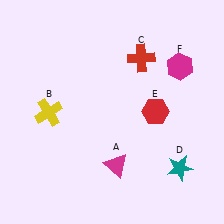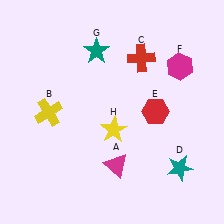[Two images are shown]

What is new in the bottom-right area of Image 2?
A yellow star (H) was added in the bottom-right area of Image 2.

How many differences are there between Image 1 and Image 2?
There are 2 differences between the two images.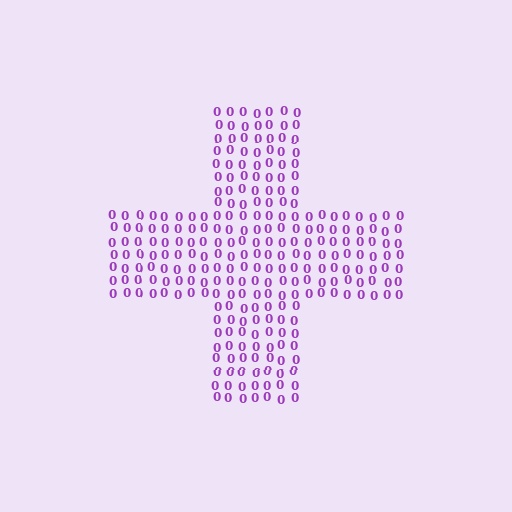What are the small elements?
The small elements are digit 0's.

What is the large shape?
The large shape is a cross.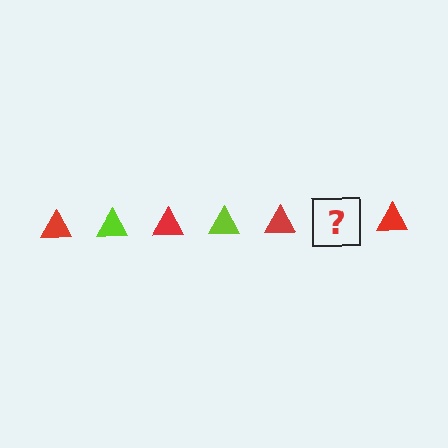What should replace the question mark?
The question mark should be replaced with a lime triangle.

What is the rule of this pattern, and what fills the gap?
The rule is that the pattern cycles through red, lime triangles. The gap should be filled with a lime triangle.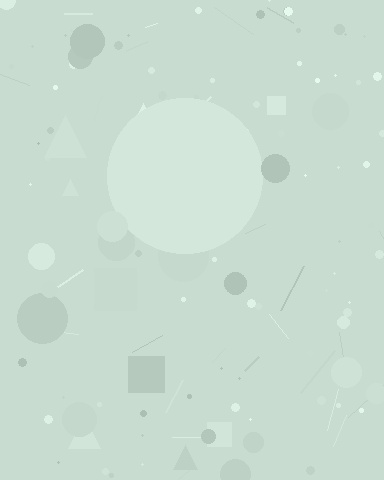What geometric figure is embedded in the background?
A circle is embedded in the background.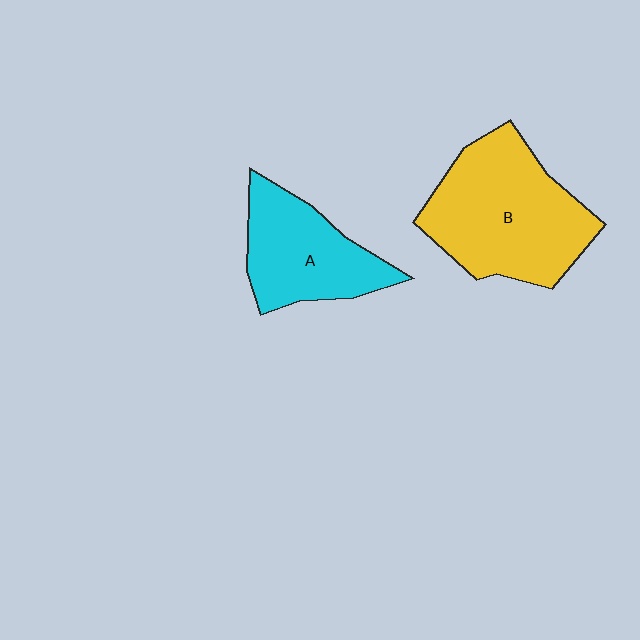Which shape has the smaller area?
Shape A (cyan).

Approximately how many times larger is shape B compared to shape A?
Approximately 1.5 times.